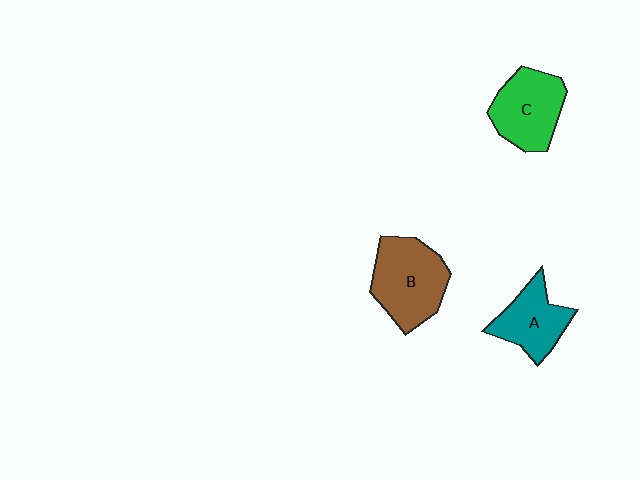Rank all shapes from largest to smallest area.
From largest to smallest: B (brown), C (green), A (teal).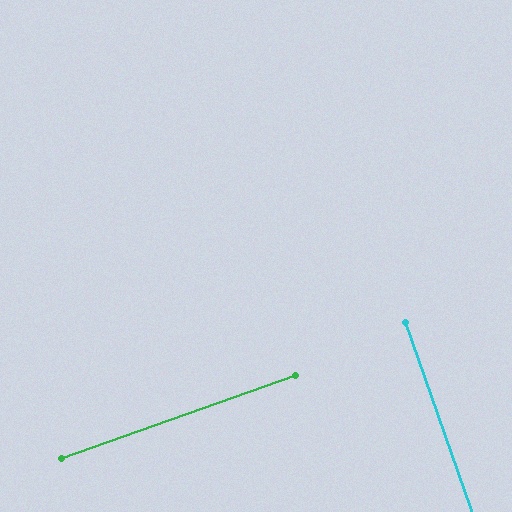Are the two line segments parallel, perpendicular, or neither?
Perpendicular — they meet at approximately 90°.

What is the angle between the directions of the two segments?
Approximately 90 degrees.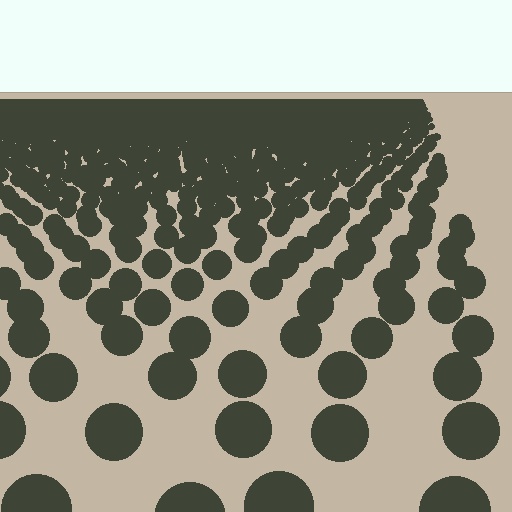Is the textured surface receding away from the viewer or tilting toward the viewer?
The surface is receding away from the viewer. Texture elements get smaller and denser toward the top.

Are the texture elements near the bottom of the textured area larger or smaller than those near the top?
Larger. Near the bottom, elements are closer to the viewer and appear at a bigger on-screen size.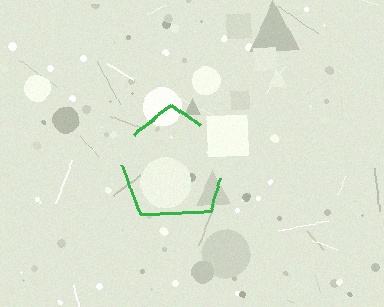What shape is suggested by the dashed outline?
The dashed outline suggests a pentagon.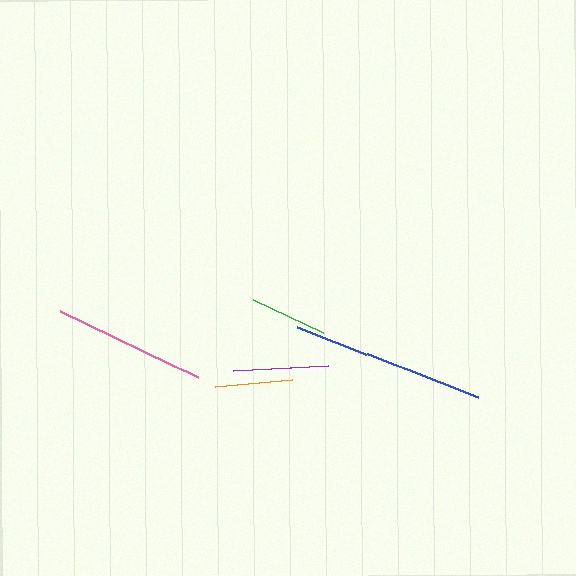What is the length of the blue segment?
The blue segment is approximately 194 pixels long.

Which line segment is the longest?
The blue line is the longest at approximately 194 pixels.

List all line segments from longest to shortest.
From longest to shortest: blue, pink, purple, green, orange.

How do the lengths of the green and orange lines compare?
The green and orange lines are approximately the same length.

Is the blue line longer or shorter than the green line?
The blue line is longer than the green line.